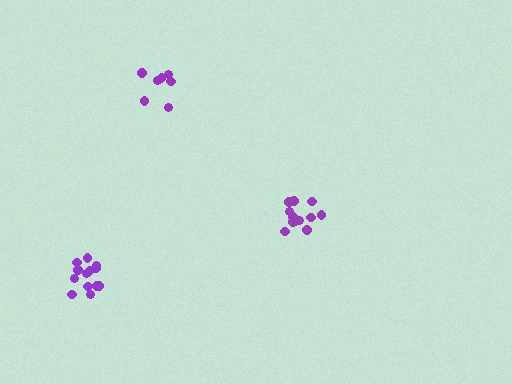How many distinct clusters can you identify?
There are 3 distinct clusters.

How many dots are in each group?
Group 1: 12 dots, Group 2: 7 dots, Group 3: 13 dots (32 total).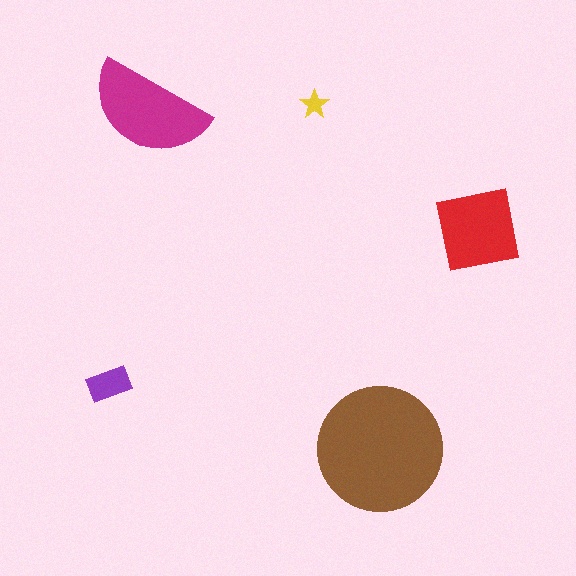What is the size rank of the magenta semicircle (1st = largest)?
2nd.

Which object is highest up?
The yellow star is topmost.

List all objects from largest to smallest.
The brown circle, the magenta semicircle, the red square, the purple rectangle, the yellow star.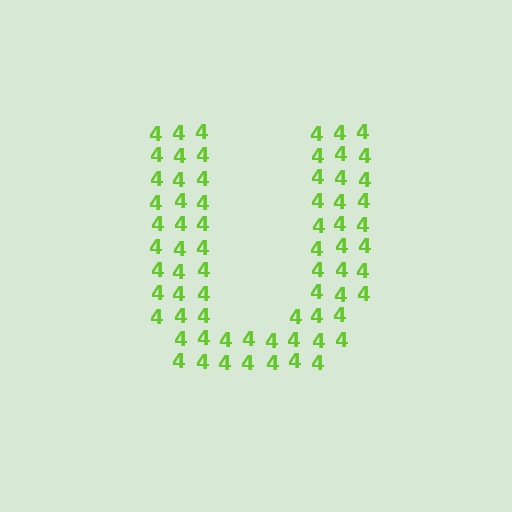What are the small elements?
The small elements are digit 4's.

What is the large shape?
The large shape is the letter U.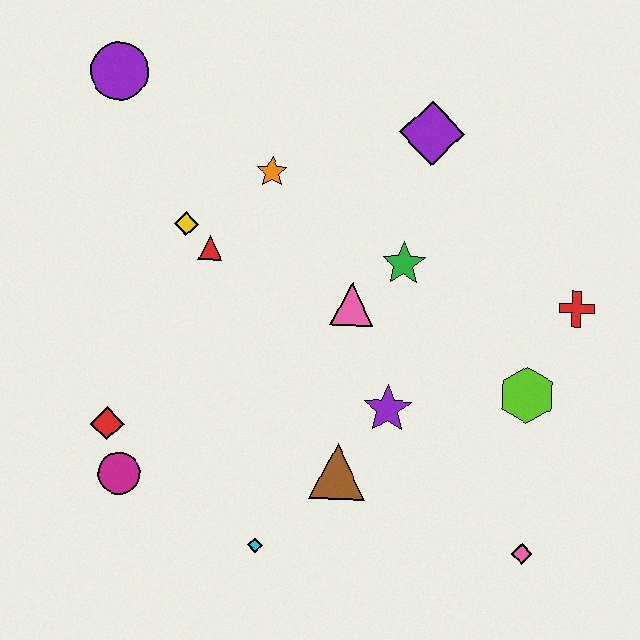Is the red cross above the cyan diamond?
Yes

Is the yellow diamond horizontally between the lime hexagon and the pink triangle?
No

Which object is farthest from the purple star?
The purple circle is farthest from the purple star.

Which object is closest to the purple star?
The brown triangle is closest to the purple star.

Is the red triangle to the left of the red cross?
Yes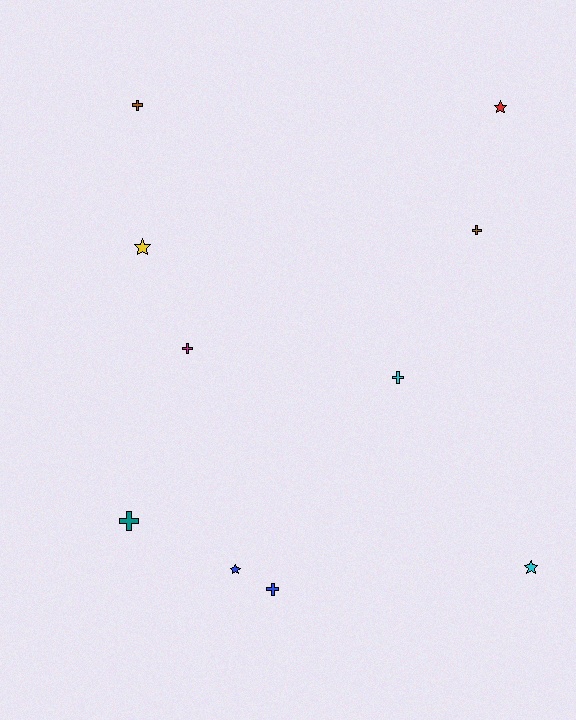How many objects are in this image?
There are 10 objects.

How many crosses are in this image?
There are 6 crosses.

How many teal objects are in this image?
There is 1 teal object.